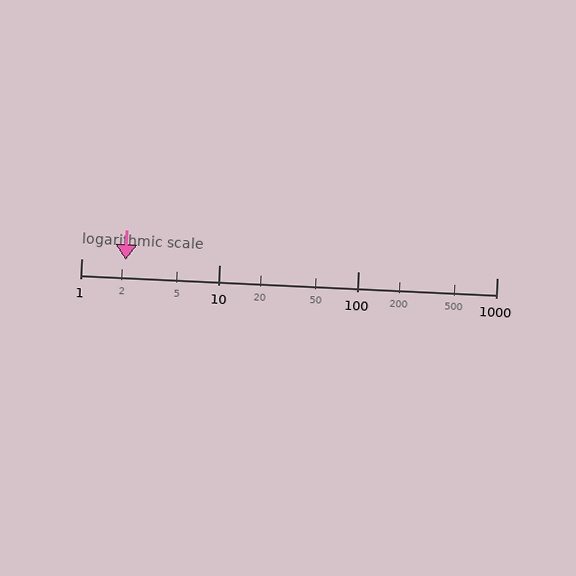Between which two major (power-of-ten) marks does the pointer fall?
The pointer is between 1 and 10.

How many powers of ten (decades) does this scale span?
The scale spans 3 decades, from 1 to 1000.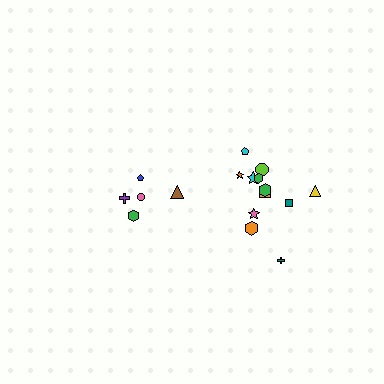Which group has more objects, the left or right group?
The right group.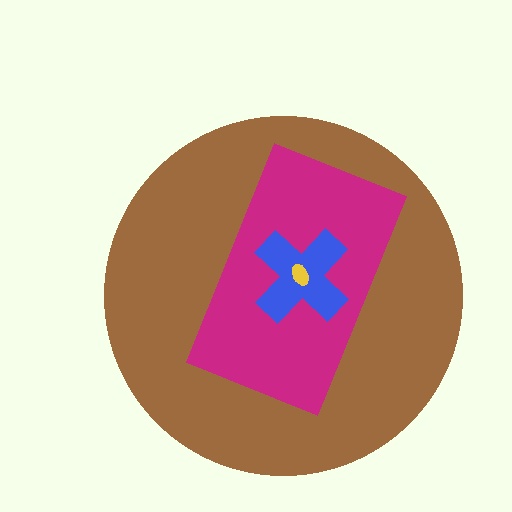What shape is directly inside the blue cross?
The yellow ellipse.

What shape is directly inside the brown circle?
The magenta rectangle.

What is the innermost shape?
The yellow ellipse.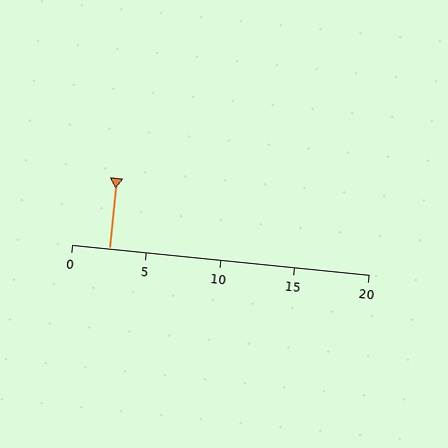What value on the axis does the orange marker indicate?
The marker indicates approximately 2.5.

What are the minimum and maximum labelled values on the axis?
The axis runs from 0 to 20.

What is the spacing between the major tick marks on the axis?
The major ticks are spaced 5 apart.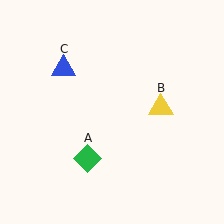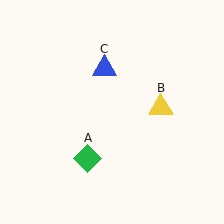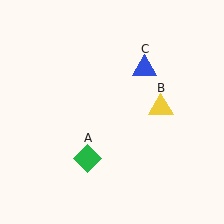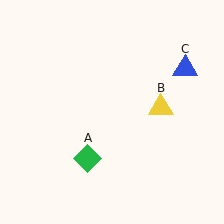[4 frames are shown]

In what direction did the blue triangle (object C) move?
The blue triangle (object C) moved right.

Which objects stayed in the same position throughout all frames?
Green diamond (object A) and yellow triangle (object B) remained stationary.